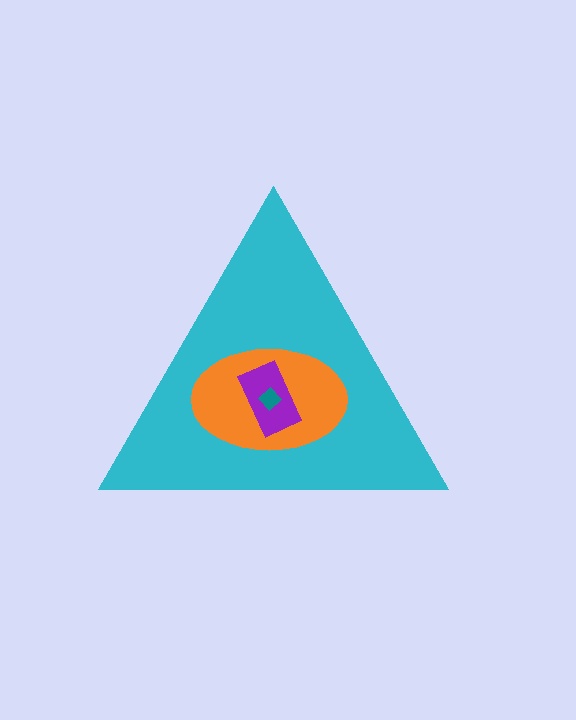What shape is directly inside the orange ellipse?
The purple rectangle.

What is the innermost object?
The teal diamond.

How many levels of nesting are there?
4.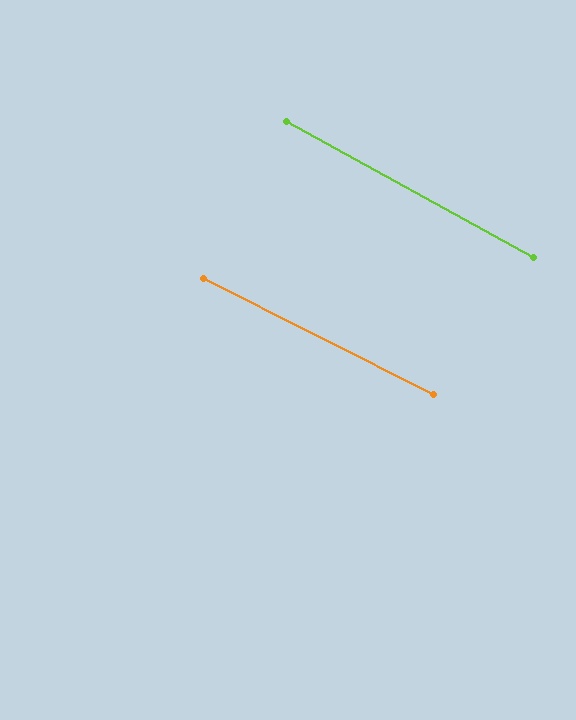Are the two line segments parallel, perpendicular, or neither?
Parallel — their directions differ by only 2.0°.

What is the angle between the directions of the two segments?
Approximately 2 degrees.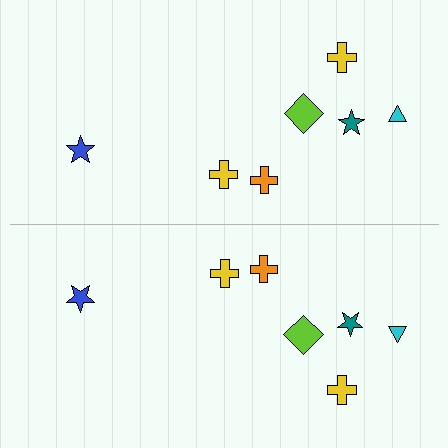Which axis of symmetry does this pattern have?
The pattern has a horizontal axis of symmetry running through the center of the image.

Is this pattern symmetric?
Yes, this pattern has bilateral (reflection) symmetry.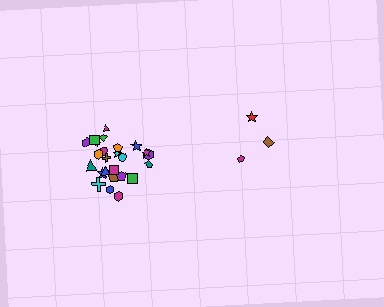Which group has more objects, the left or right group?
The left group.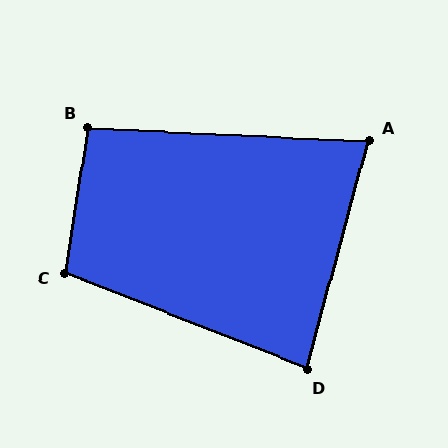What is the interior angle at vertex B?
Approximately 96 degrees (obtuse).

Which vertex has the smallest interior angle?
A, at approximately 78 degrees.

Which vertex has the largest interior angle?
C, at approximately 102 degrees.